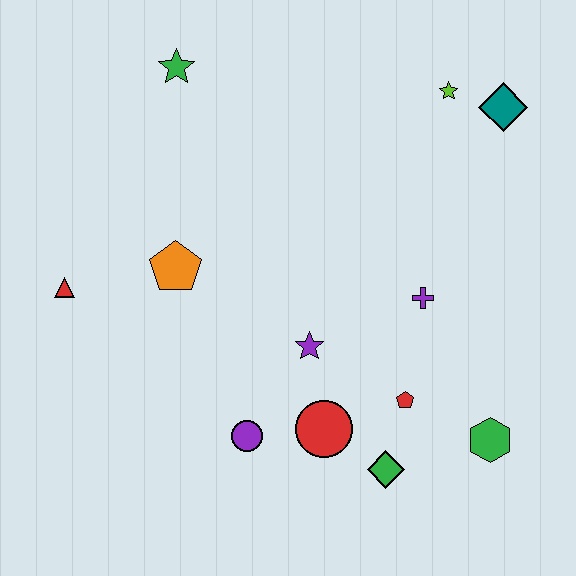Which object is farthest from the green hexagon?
The green star is farthest from the green hexagon.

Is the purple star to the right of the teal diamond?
No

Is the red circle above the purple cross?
No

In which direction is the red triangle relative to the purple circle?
The red triangle is to the left of the purple circle.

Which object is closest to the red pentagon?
The green diamond is closest to the red pentagon.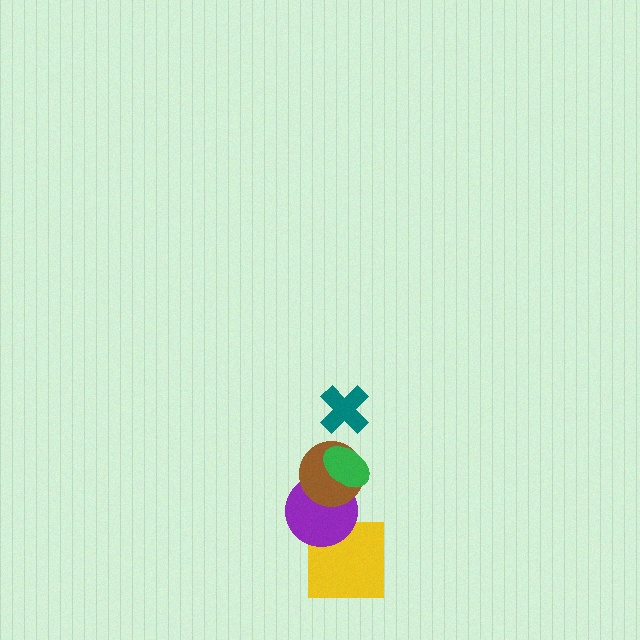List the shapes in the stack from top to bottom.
From top to bottom: the teal cross, the green ellipse, the brown circle, the purple circle, the yellow square.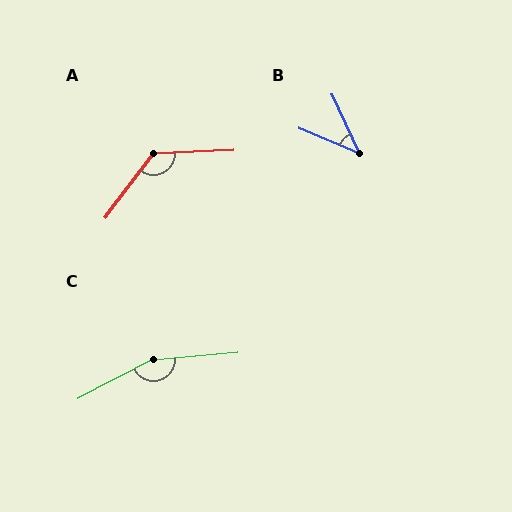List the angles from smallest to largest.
B (42°), A (129°), C (158°).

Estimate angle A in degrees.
Approximately 129 degrees.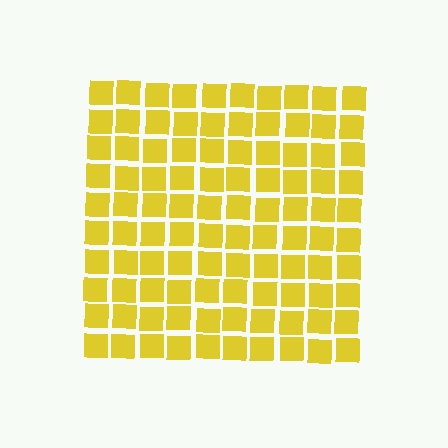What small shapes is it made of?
It is made of small squares.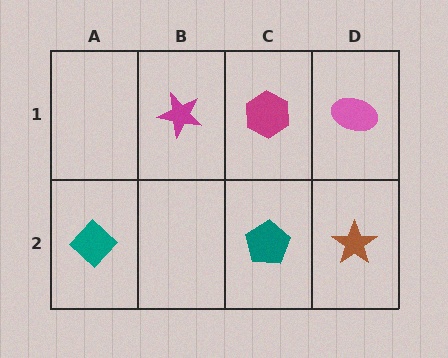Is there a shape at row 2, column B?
No, that cell is empty.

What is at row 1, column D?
A pink ellipse.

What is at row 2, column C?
A teal pentagon.